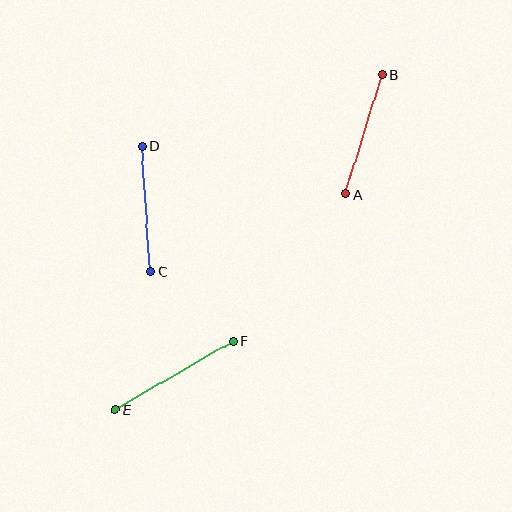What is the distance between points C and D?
The distance is approximately 125 pixels.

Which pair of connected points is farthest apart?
Points E and F are farthest apart.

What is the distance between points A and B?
The distance is approximately 125 pixels.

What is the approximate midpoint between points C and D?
The midpoint is at approximately (146, 209) pixels.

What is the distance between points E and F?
The distance is approximately 136 pixels.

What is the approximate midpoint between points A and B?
The midpoint is at approximately (364, 134) pixels.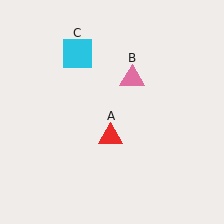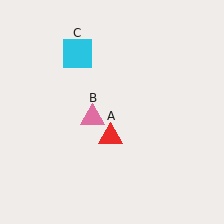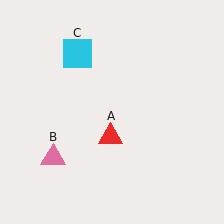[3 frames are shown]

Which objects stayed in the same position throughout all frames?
Red triangle (object A) and cyan square (object C) remained stationary.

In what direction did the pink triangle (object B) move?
The pink triangle (object B) moved down and to the left.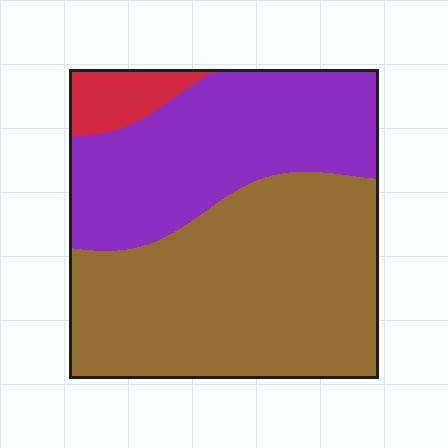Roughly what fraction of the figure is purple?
Purple covers 38% of the figure.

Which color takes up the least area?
Red, at roughly 5%.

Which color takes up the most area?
Brown, at roughly 55%.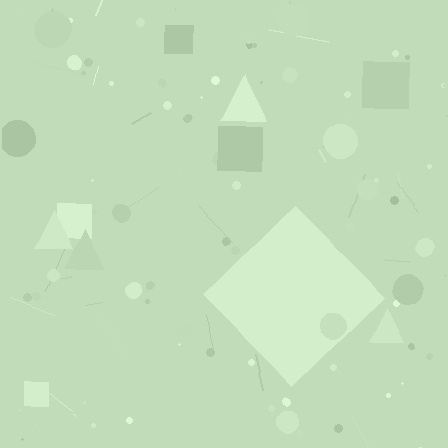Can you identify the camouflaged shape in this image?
The camouflaged shape is a diamond.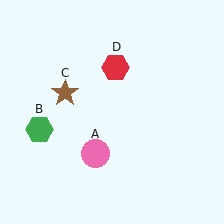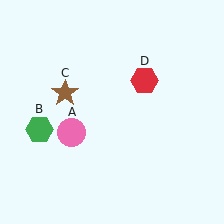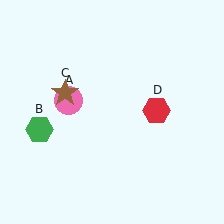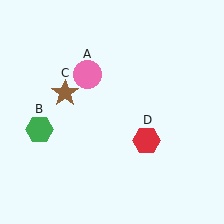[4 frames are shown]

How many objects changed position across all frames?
2 objects changed position: pink circle (object A), red hexagon (object D).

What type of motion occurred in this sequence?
The pink circle (object A), red hexagon (object D) rotated clockwise around the center of the scene.